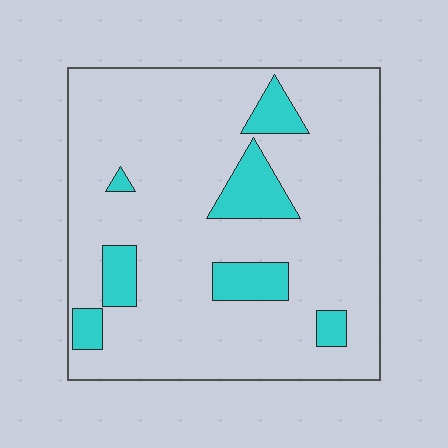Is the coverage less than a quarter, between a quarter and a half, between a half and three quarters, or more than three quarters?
Less than a quarter.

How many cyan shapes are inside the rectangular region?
7.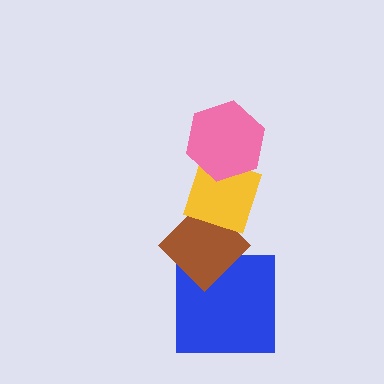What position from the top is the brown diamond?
The brown diamond is 3rd from the top.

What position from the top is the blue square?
The blue square is 4th from the top.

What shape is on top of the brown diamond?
The yellow diamond is on top of the brown diamond.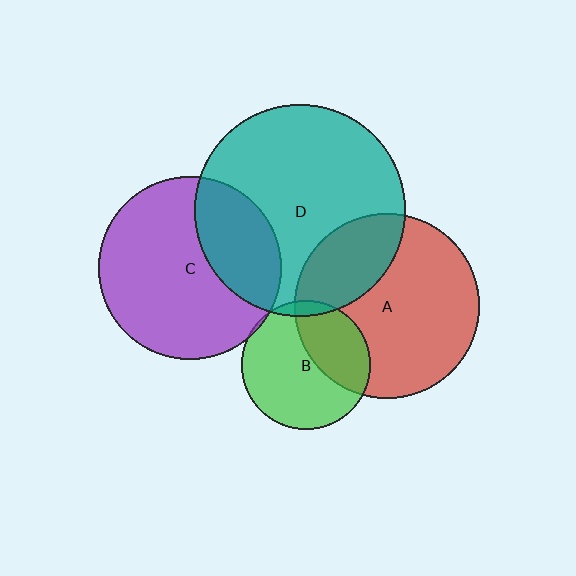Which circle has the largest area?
Circle D (teal).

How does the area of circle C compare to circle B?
Approximately 2.0 times.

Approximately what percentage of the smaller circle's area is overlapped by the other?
Approximately 5%.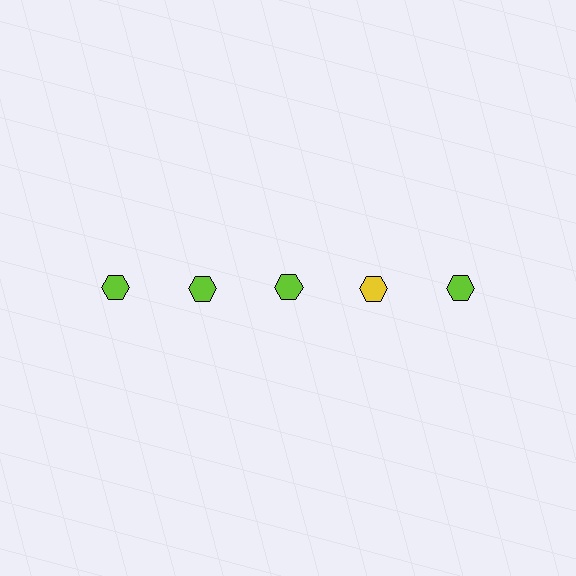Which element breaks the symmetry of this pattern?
The yellow hexagon in the top row, second from right column breaks the symmetry. All other shapes are lime hexagons.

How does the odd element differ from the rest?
It has a different color: yellow instead of lime.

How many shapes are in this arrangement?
There are 5 shapes arranged in a grid pattern.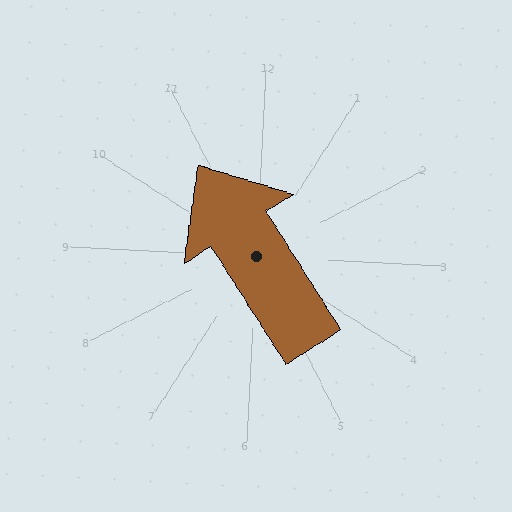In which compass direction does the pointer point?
Northwest.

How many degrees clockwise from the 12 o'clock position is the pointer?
Approximately 325 degrees.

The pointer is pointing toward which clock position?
Roughly 11 o'clock.